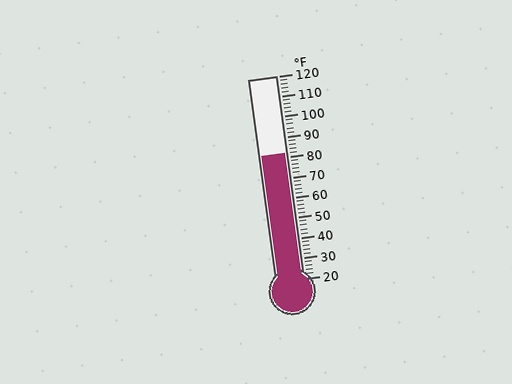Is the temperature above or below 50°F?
The temperature is above 50°F.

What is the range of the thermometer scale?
The thermometer scale ranges from 20°F to 120°F.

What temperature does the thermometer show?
The thermometer shows approximately 82°F.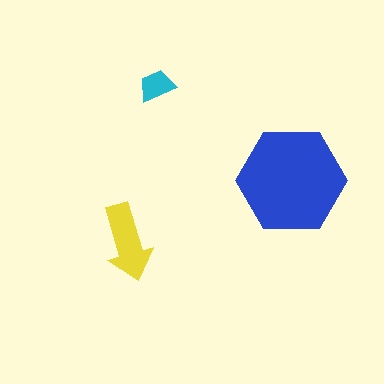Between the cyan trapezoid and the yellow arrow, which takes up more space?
The yellow arrow.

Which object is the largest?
The blue hexagon.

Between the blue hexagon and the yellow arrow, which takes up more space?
The blue hexagon.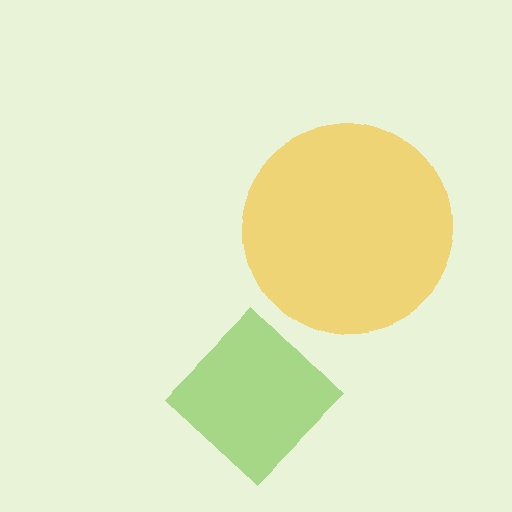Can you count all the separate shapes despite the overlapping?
Yes, there are 2 separate shapes.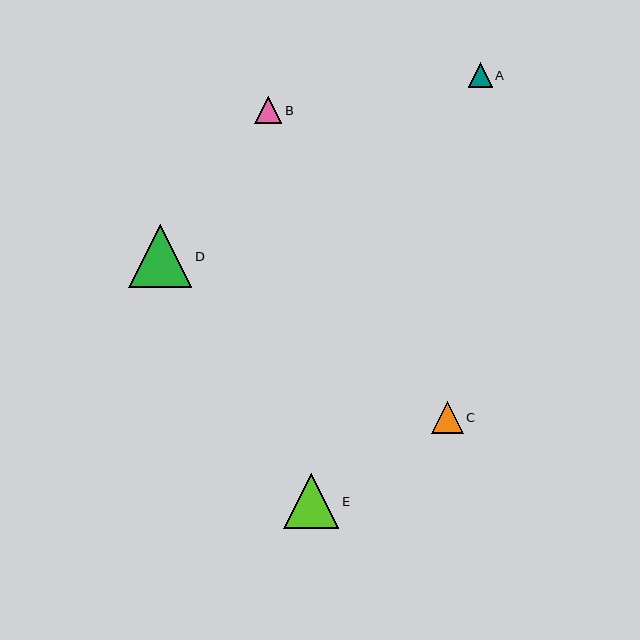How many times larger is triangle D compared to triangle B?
Triangle D is approximately 2.3 times the size of triangle B.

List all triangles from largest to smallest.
From largest to smallest: D, E, C, B, A.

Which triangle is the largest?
Triangle D is the largest with a size of approximately 63 pixels.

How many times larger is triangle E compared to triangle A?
Triangle E is approximately 2.2 times the size of triangle A.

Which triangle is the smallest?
Triangle A is the smallest with a size of approximately 24 pixels.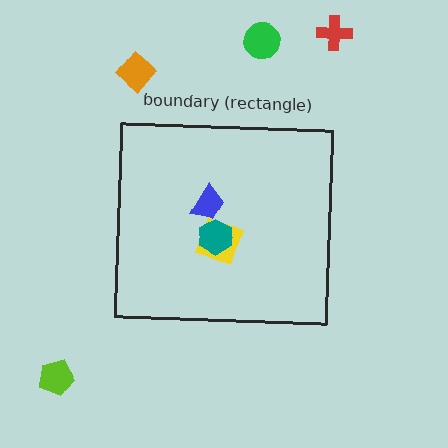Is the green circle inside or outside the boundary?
Outside.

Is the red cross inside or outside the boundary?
Outside.